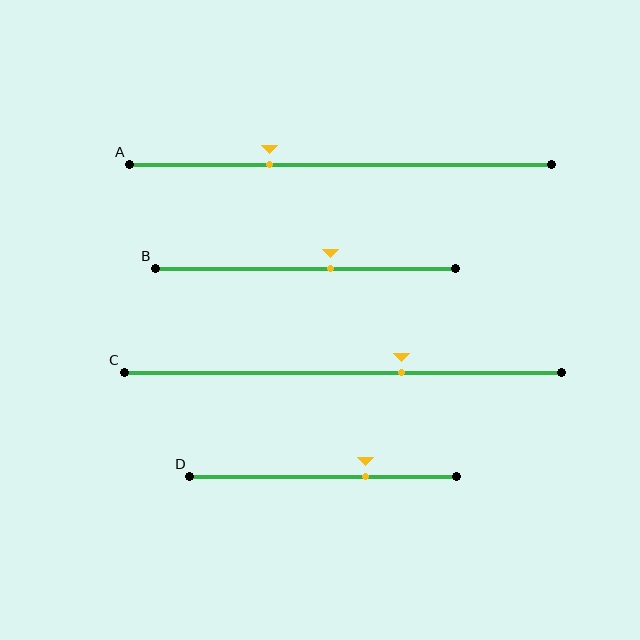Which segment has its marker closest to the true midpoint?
Segment B has its marker closest to the true midpoint.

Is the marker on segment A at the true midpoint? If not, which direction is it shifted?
No, the marker on segment A is shifted to the left by about 17% of the segment length.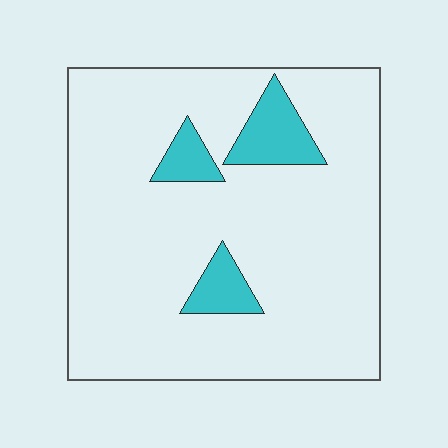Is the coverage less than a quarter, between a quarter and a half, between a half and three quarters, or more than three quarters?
Less than a quarter.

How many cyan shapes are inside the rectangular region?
3.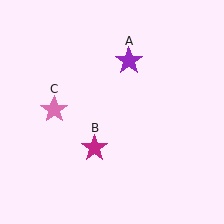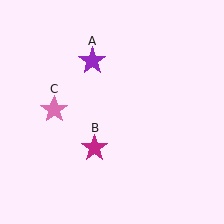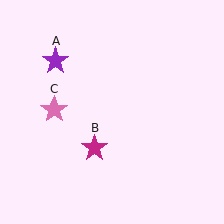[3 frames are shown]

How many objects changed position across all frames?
1 object changed position: purple star (object A).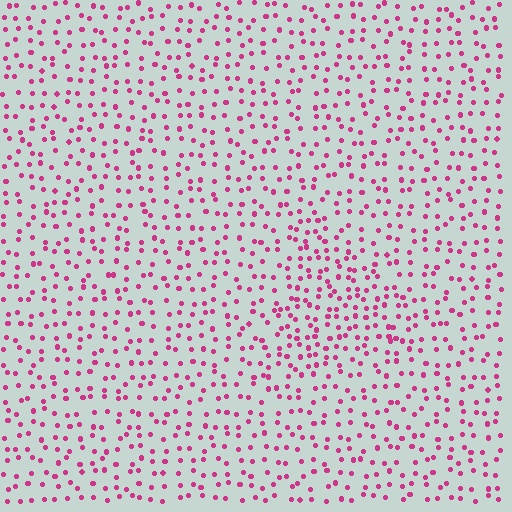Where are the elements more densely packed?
The elements are more densely packed inside the triangle boundary.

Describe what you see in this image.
The image contains small magenta elements arranged at two different densities. A triangle-shaped region is visible where the elements are more densely packed than the surrounding area.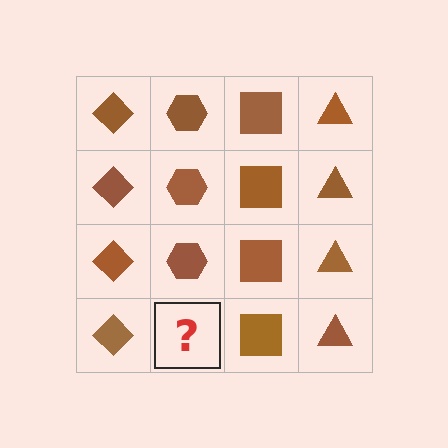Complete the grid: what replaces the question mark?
The question mark should be replaced with a brown hexagon.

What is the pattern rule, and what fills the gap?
The rule is that each column has a consistent shape. The gap should be filled with a brown hexagon.